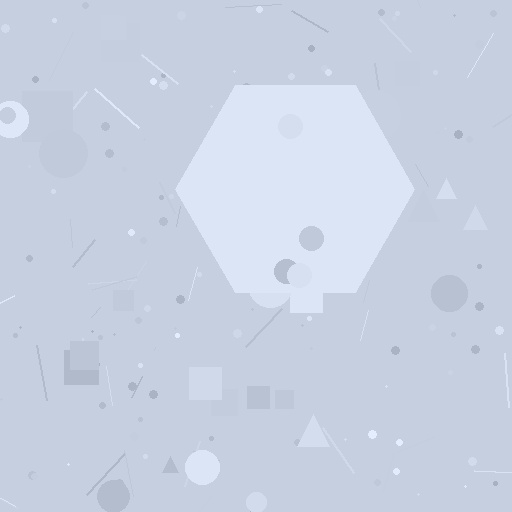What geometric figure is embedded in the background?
A hexagon is embedded in the background.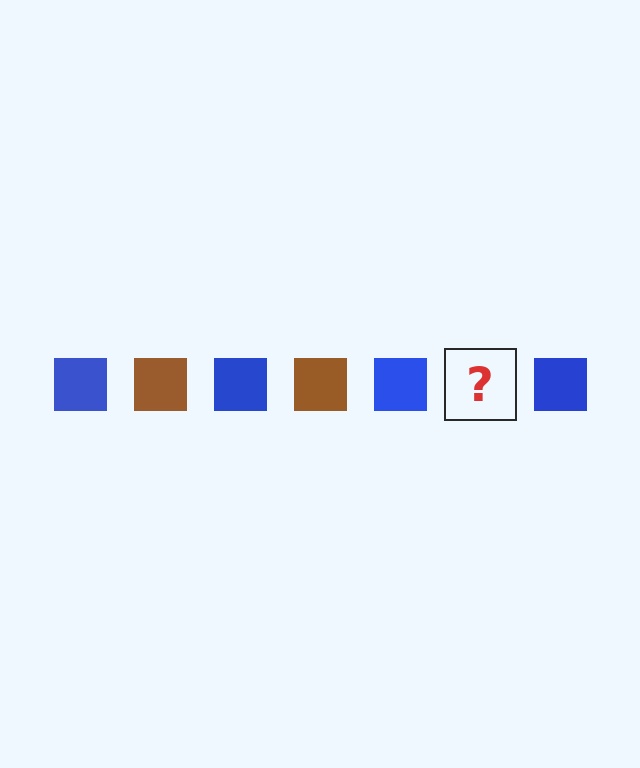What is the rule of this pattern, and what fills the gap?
The rule is that the pattern cycles through blue, brown squares. The gap should be filled with a brown square.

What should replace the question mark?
The question mark should be replaced with a brown square.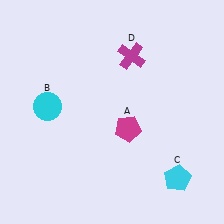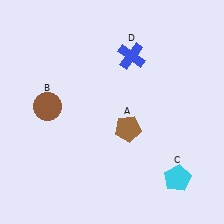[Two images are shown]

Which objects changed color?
A changed from magenta to brown. B changed from cyan to brown. D changed from magenta to blue.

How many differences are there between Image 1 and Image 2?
There are 3 differences between the two images.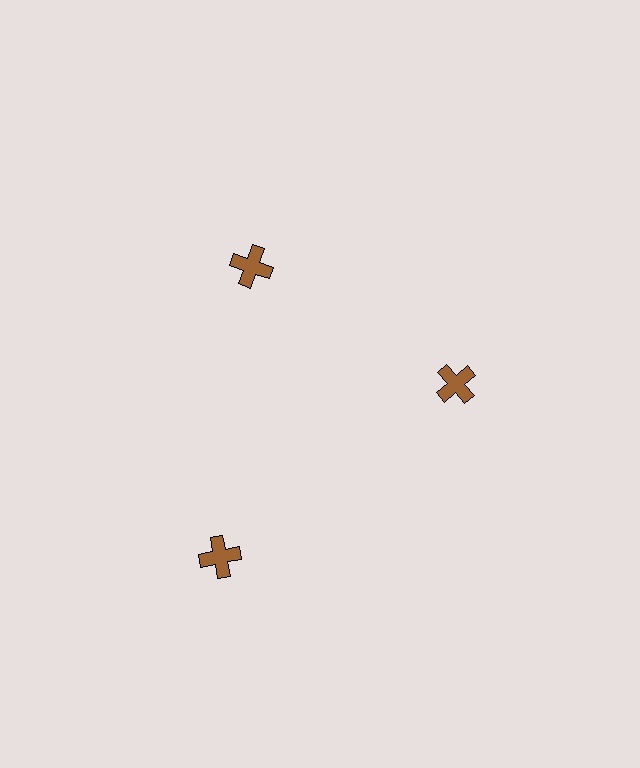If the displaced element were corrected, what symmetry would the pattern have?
It would have 3-fold rotational symmetry — the pattern would map onto itself every 120 degrees.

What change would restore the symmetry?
The symmetry would be restored by moving it inward, back onto the ring so that all 3 crosses sit at equal angles and equal distance from the center.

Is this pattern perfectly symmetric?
No. The 3 brown crosses are arranged in a ring, but one element near the 7 o'clock position is pushed outward from the center, breaking the 3-fold rotational symmetry.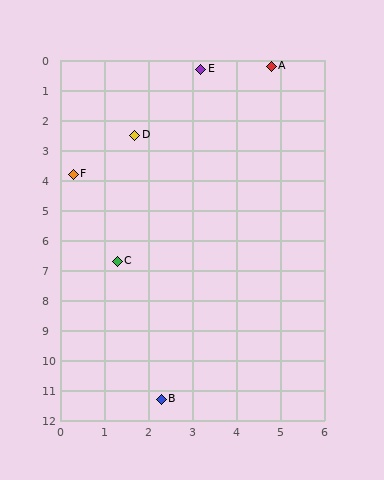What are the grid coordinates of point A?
Point A is at approximately (4.8, 0.2).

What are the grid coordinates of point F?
Point F is at approximately (0.3, 3.8).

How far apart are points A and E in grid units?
Points A and E are about 1.6 grid units apart.